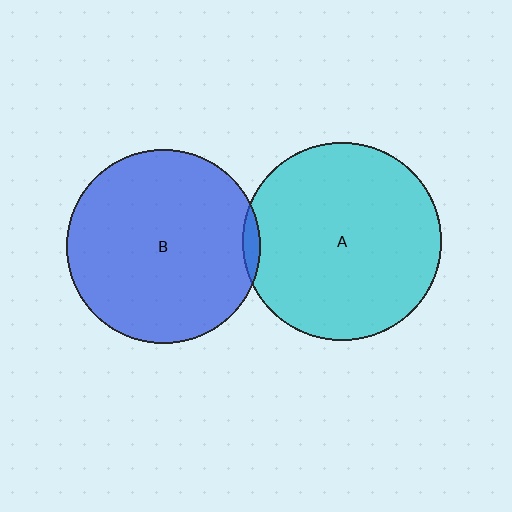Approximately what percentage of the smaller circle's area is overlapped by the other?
Approximately 5%.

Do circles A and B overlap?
Yes.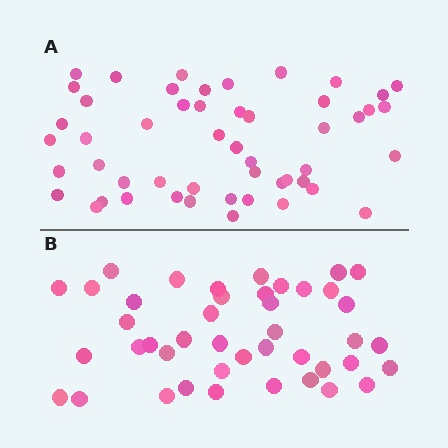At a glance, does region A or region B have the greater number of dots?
Region A (the top region) has more dots.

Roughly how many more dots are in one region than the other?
Region A has roughly 8 or so more dots than region B.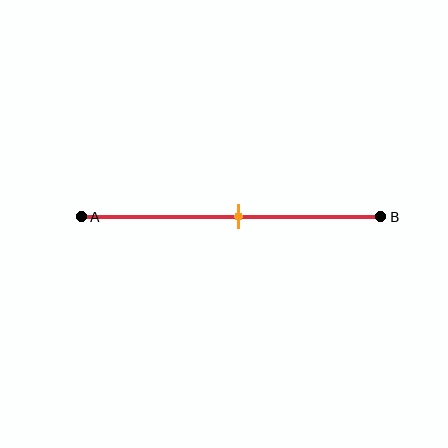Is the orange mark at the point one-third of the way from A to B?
No, the mark is at about 55% from A, not at the 33% one-third point.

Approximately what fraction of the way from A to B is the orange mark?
The orange mark is approximately 55% of the way from A to B.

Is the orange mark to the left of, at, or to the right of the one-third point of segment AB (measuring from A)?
The orange mark is to the right of the one-third point of segment AB.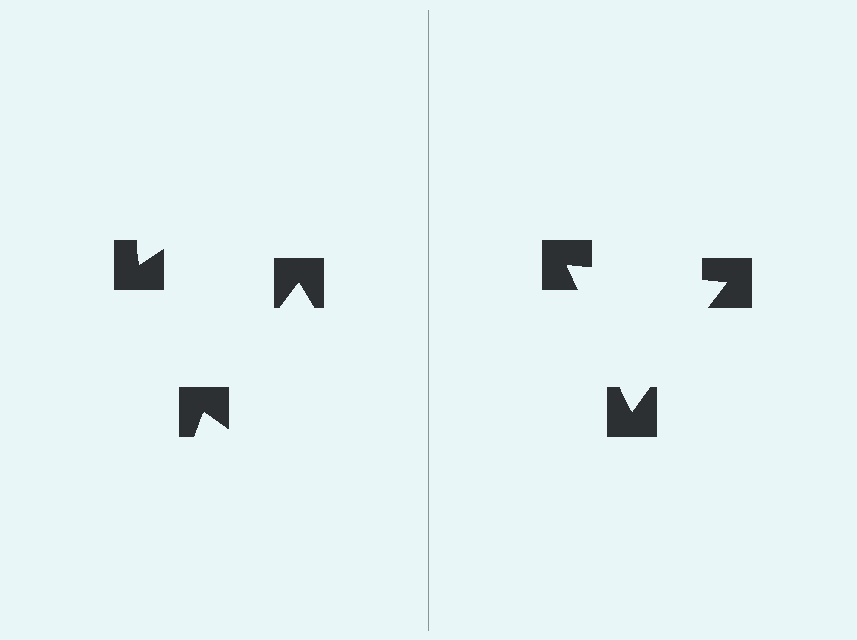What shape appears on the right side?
An illusory triangle.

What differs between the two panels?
The notched squares are positioned identically on both sides; only the wedge orientations differ. On the right they align to a triangle; on the left they are misaligned.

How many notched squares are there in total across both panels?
6 — 3 on each side.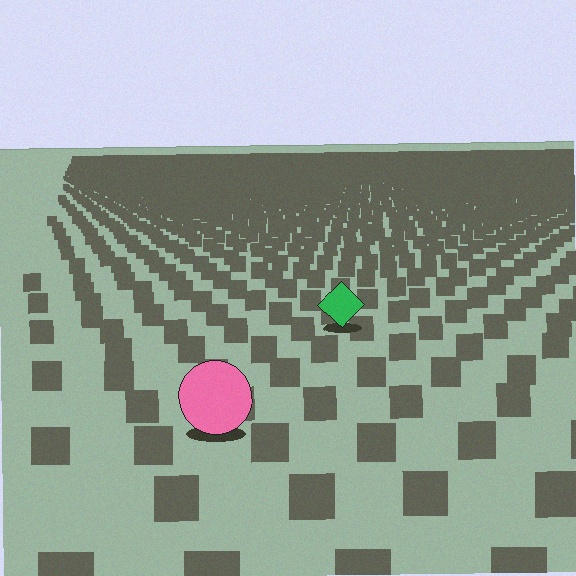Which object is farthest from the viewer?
The green diamond is farthest from the viewer. It appears smaller and the ground texture around it is denser.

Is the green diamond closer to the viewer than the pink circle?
No. The pink circle is closer — you can tell from the texture gradient: the ground texture is coarser near it.